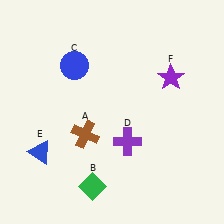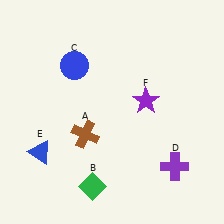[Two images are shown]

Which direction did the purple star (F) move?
The purple star (F) moved left.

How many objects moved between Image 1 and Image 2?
2 objects moved between the two images.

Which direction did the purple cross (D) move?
The purple cross (D) moved right.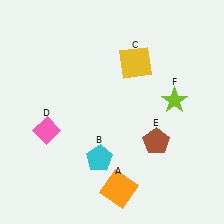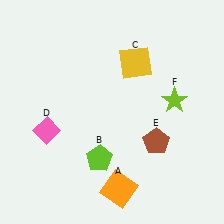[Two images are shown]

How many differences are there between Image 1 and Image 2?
There is 1 difference between the two images.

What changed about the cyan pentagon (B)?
In Image 1, B is cyan. In Image 2, it changed to lime.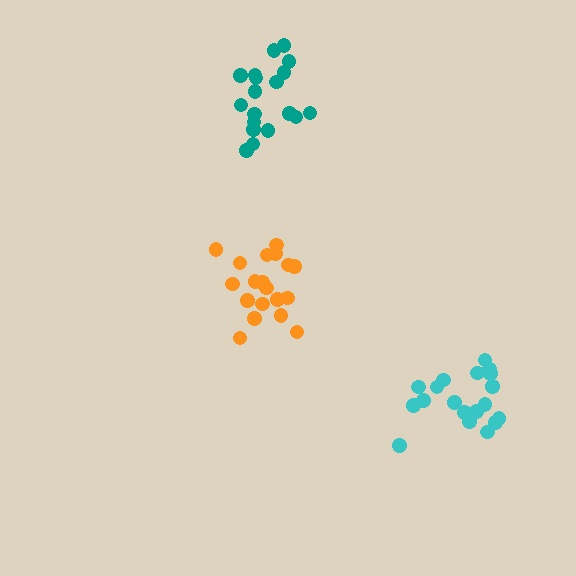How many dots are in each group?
Group 1: 19 dots, Group 2: 19 dots, Group 3: 19 dots (57 total).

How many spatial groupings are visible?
There are 3 spatial groupings.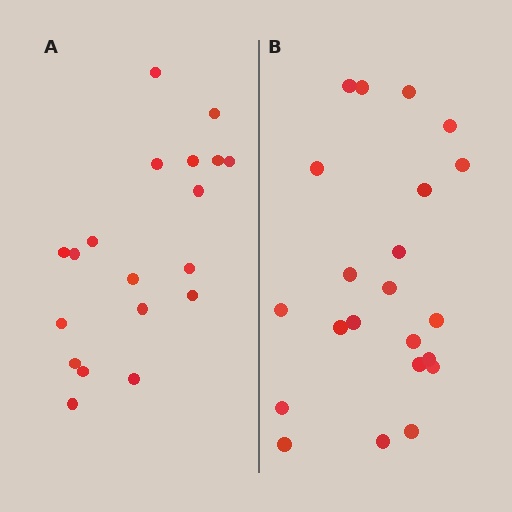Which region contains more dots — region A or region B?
Region B (the right region) has more dots.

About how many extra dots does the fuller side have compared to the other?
Region B has just a few more — roughly 2 or 3 more dots than region A.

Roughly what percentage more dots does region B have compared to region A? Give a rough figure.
About 15% more.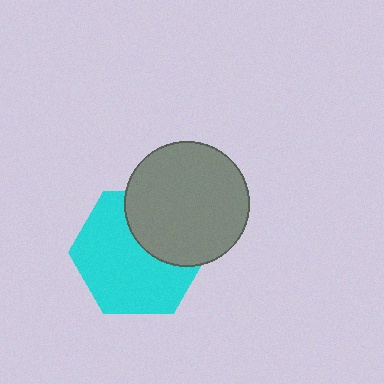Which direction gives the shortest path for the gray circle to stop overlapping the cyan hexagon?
Moving toward the upper-right gives the shortest separation.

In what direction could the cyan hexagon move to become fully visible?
The cyan hexagon could move toward the lower-left. That would shift it out from behind the gray circle entirely.